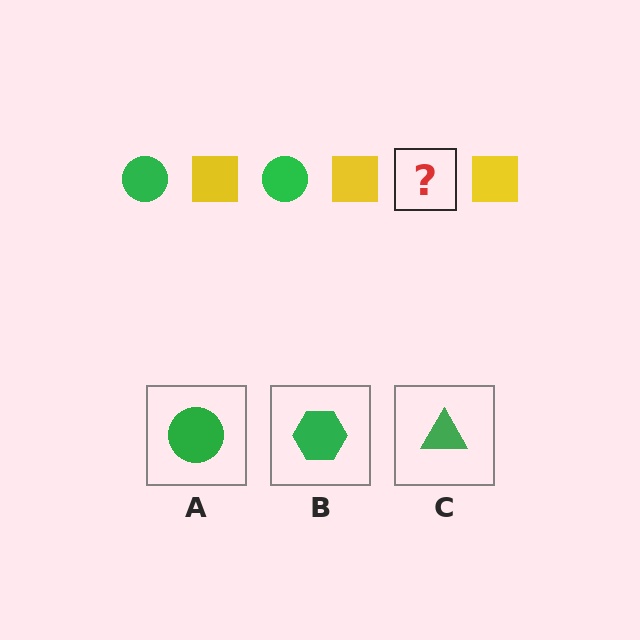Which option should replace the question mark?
Option A.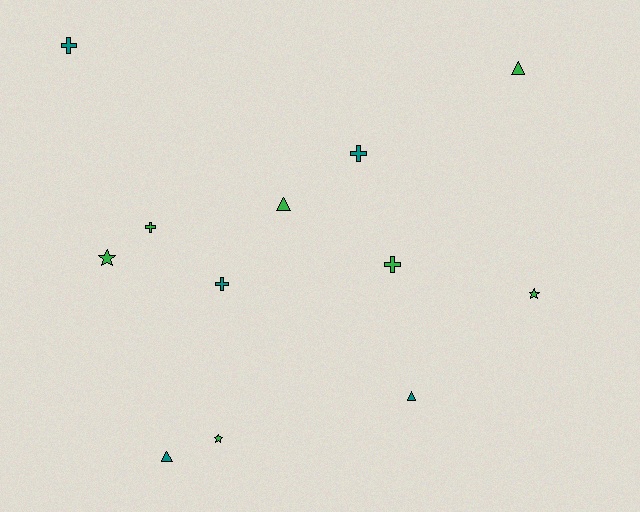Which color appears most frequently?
Green, with 7 objects.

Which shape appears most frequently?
Cross, with 5 objects.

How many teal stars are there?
There are no teal stars.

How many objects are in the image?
There are 12 objects.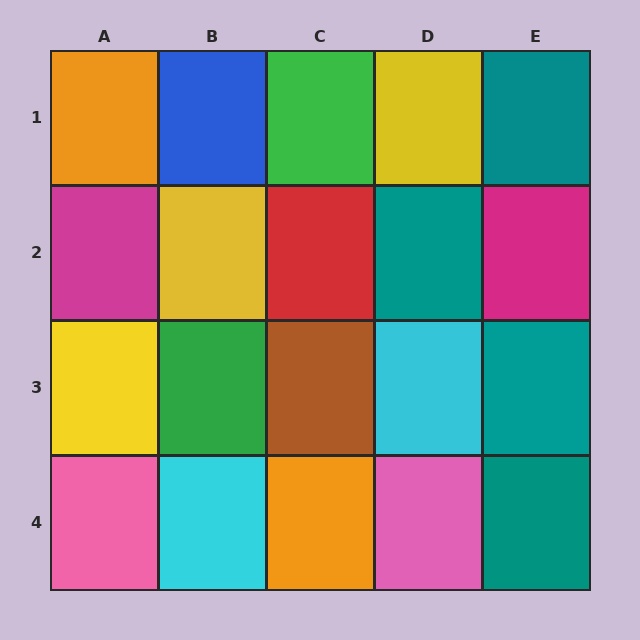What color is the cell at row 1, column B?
Blue.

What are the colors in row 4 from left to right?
Pink, cyan, orange, pink, teal.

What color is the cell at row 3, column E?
Teal.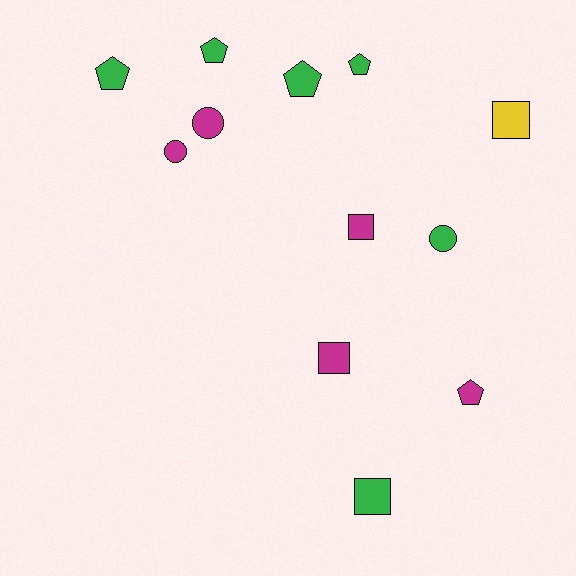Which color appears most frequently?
Green, with 6 objects.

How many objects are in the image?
There are 12 objects.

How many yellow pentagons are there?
There are no yellow pentagons.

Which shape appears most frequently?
Pentagon, with 5 objects.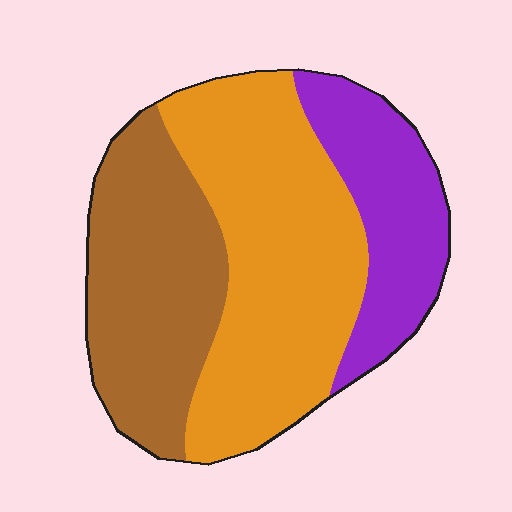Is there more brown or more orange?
Orange.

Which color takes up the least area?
Purple, at roughly 20%.